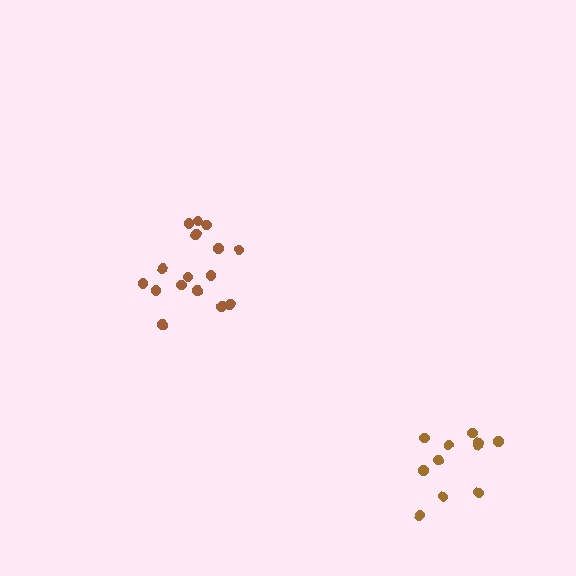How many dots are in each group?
Group 1: 16 dots, Group 2: 11 dots (27 total).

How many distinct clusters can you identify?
There are 2 distinct clusters.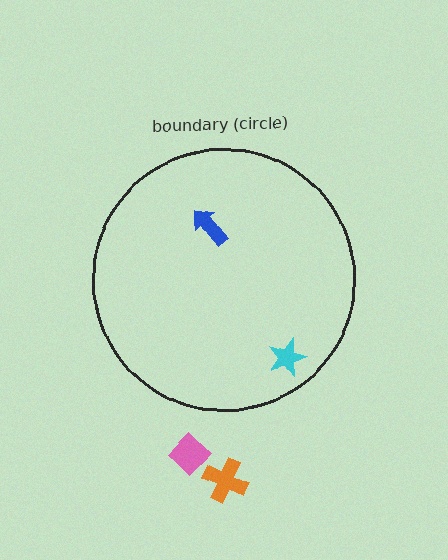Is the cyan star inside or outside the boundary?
Inside.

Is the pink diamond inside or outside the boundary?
Outside.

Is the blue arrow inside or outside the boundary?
Inside.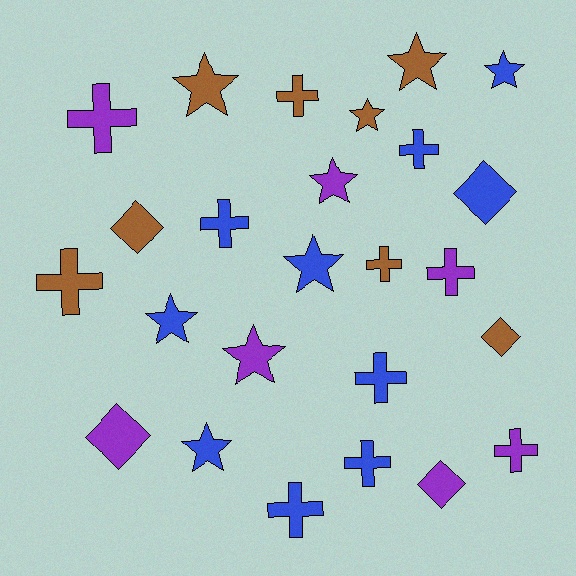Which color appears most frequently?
Blue, with 10 objects.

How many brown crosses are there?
There are 3 brown crosses.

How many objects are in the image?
There are 25 objects.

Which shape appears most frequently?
Cross, with 11 objects.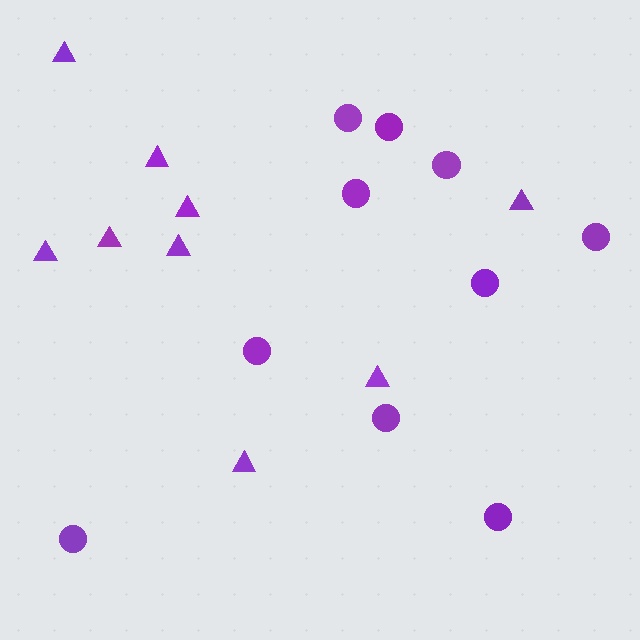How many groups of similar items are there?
There are 2 groups: one group of circles (10) and one group of triangles (9).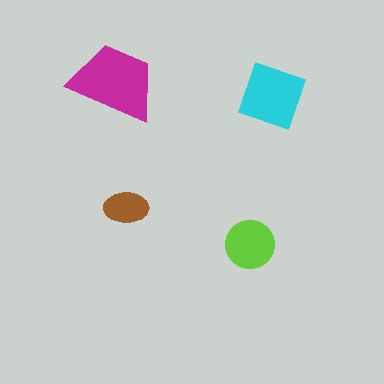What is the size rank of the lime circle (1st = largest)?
3rd.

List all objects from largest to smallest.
The magenta trapezoid, the cyan square, the lime circle, the brown ellipse.